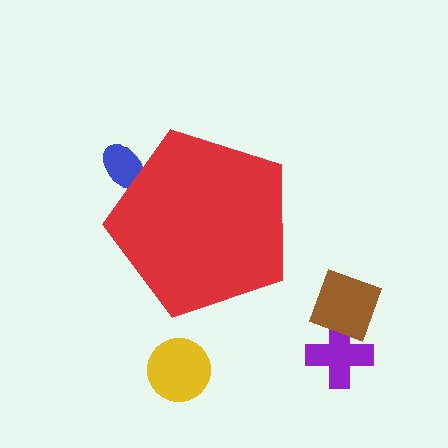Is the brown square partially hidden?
No, the brown square is fully visible.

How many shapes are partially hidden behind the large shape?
1 shape is partially hidden.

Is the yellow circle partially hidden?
No, the yellow circle is fully visible.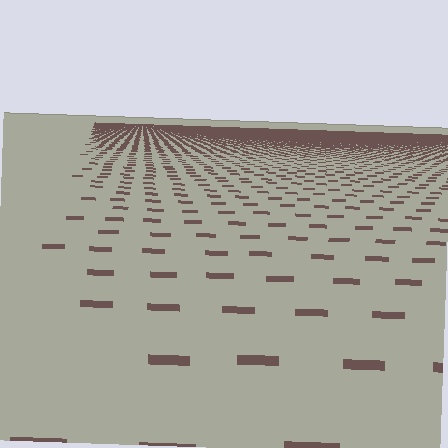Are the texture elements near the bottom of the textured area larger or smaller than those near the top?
Larger. Near the bottom, elements are closer to the viewer and appear at a bigger on-screen size.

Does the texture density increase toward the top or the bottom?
Density increases toward the top.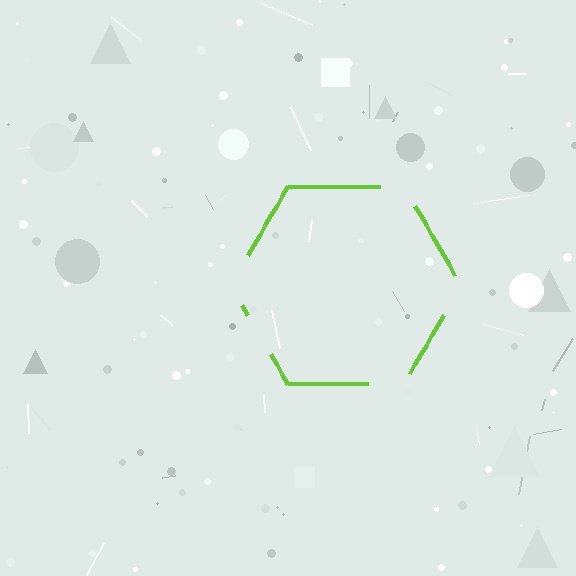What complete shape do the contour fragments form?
The contour fragments form a hexagon.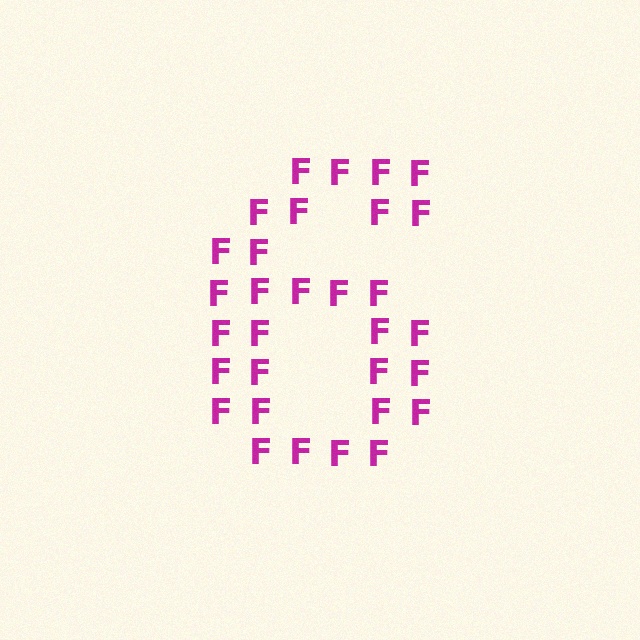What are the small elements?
The small elements are letter F's.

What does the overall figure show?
The overall figure shows the digit 6.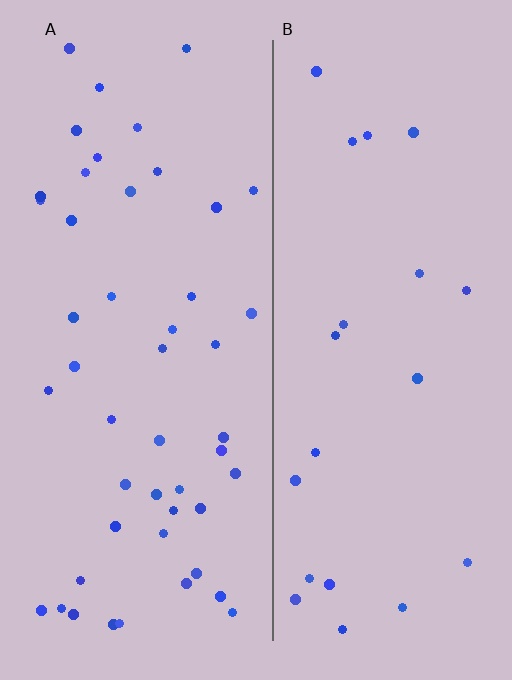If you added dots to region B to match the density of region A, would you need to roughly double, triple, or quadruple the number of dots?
Approximately double.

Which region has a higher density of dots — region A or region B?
A (the left).